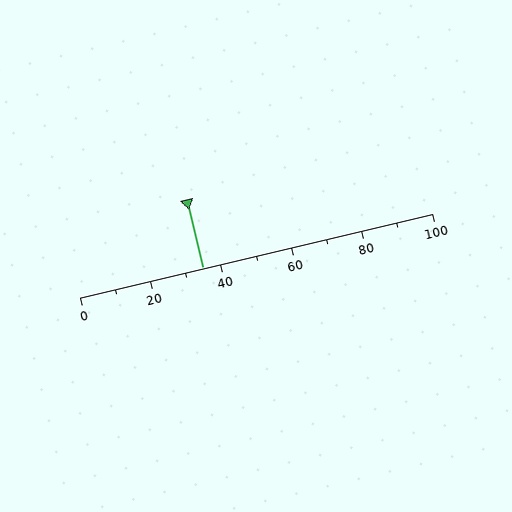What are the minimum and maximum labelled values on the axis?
The axis runs from 0 to 100.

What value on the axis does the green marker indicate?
The marker indicates approximately 35.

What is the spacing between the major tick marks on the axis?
The major ticks are spaced 20 apart.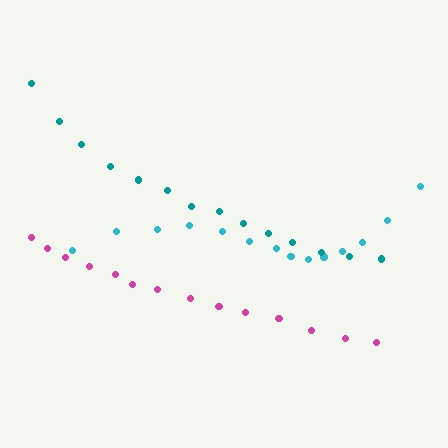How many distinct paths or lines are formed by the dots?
There are 3 distinct paths.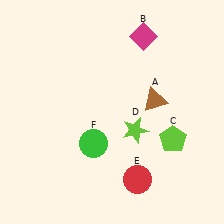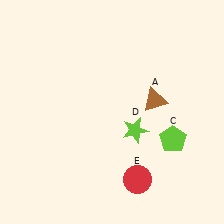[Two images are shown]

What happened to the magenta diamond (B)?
The magenta diamond (B) was removed in Image 2. It was in the top-right area of Image 1.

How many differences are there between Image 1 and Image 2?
There are 2 differences between the two images.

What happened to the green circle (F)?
The green circle (F) was removed in Image 2. It was in the bottom-left area of Image 1.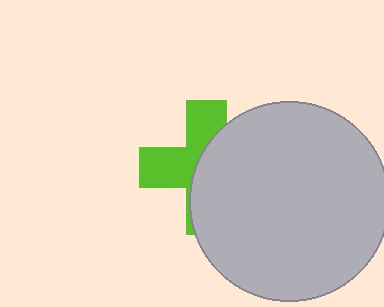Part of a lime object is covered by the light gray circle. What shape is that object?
It is a cross.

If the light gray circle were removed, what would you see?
You would see the complete lime cross.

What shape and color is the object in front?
The object in front is a light gray circle.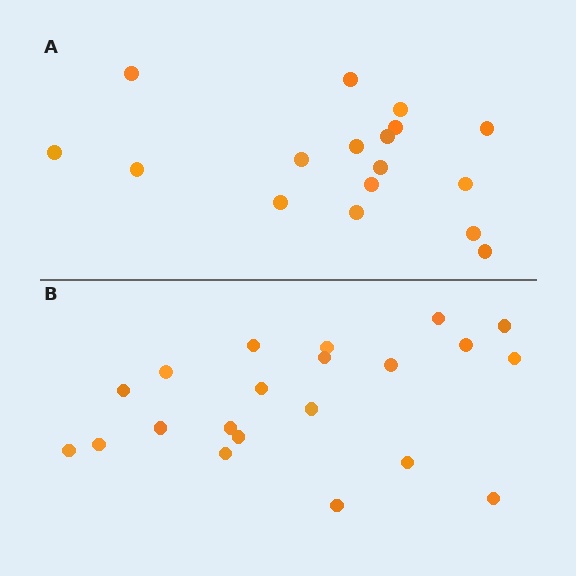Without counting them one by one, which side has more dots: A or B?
Region B (the bottom region) has more dots.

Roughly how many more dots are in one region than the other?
Region B has about 4 more dots than region A.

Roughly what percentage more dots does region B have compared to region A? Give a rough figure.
About 25% more.